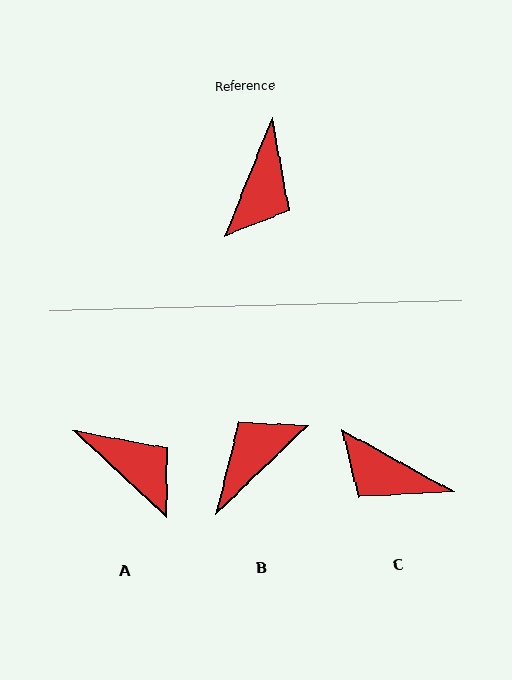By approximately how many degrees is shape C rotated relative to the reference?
Approximately 98 degrees clockwise.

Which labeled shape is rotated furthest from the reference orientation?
B, about 155 degrees away.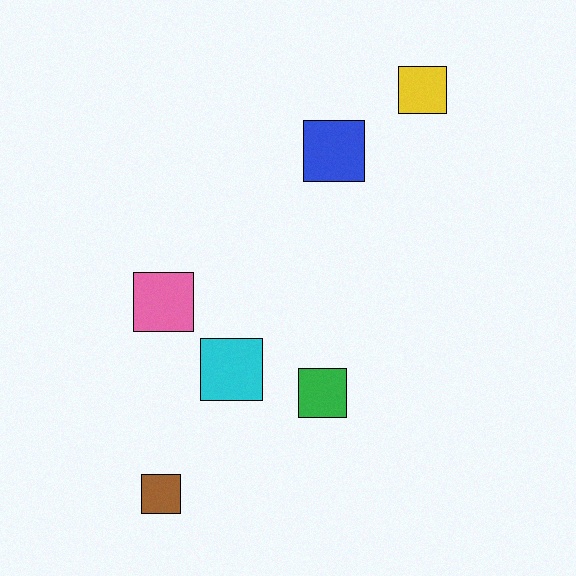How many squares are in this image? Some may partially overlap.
There are 6 squares.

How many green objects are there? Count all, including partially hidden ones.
There is 1 green object.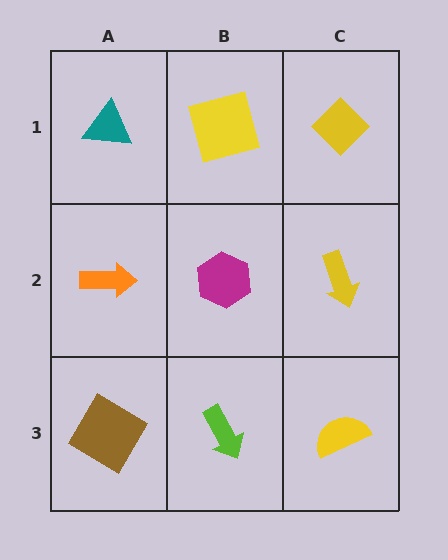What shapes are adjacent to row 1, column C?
A yellow arrow (row 2, column C), a yellow square (row 1, column B).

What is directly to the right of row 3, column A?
A lime arrow.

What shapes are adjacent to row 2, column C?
A yellow diamond (row 1, column C), a yellow semicircle (row 3, column C), a magenta hexagon (row 2, column B).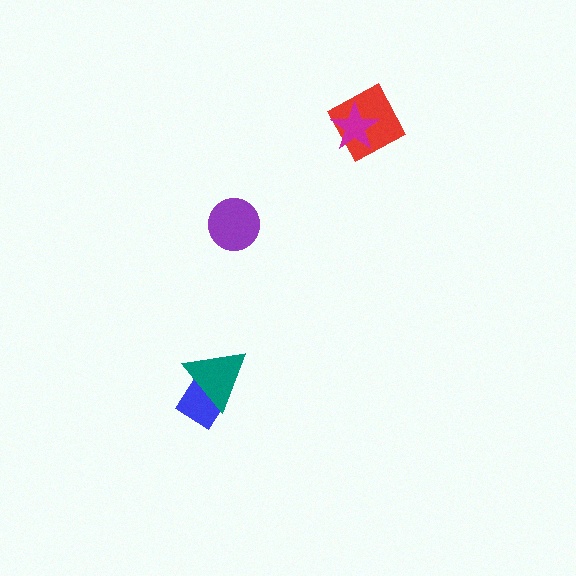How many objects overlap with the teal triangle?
1 object overlaps with the teal triangle.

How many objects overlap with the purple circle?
0 objects overlap with the purple circle.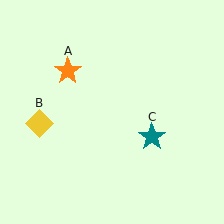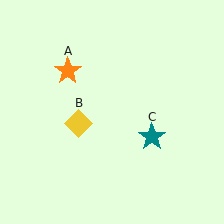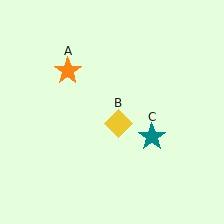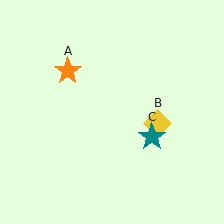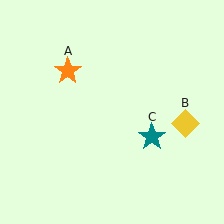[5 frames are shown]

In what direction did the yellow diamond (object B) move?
The yellow diamond (object B) moved right.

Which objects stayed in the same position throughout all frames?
Orange star (object A) and teal star (object C) remained stationary.